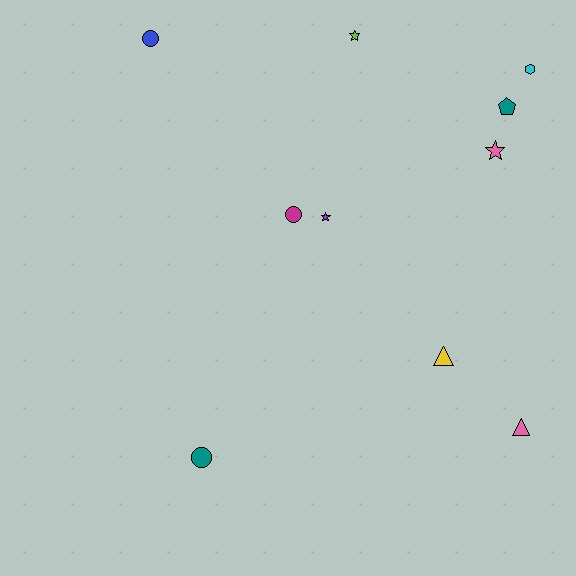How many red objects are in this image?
There are no red objects.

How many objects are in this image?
There are 10 objects.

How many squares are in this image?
There are no squares.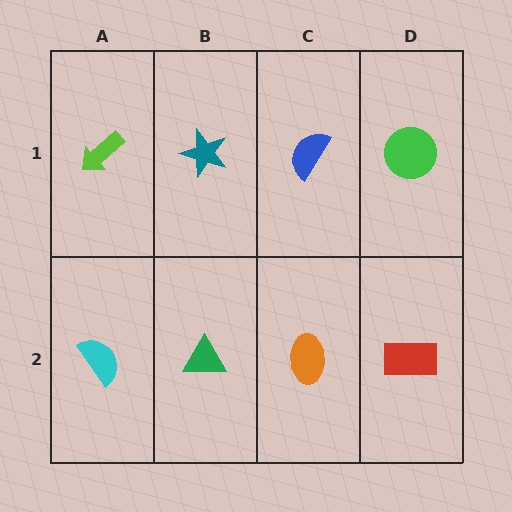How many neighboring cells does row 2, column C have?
3.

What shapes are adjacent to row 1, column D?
A red rectangle (row 2, column D), a blue semicircle (row 1, column C).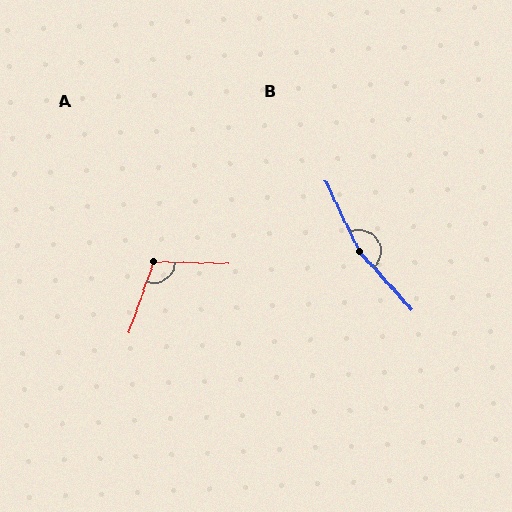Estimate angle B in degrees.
Approximately 163 degrees.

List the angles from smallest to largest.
A (108°), B (163°).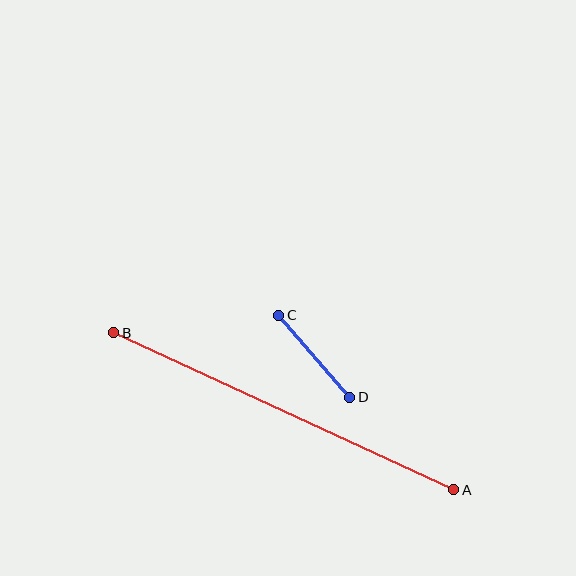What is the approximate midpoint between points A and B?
The midpoint is at approximately (284, 411) pixels.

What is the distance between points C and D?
The distance is approximately 108 pixels.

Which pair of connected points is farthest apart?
Points A and B are farthest apart.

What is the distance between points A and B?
The distance is approximately 375 pixels.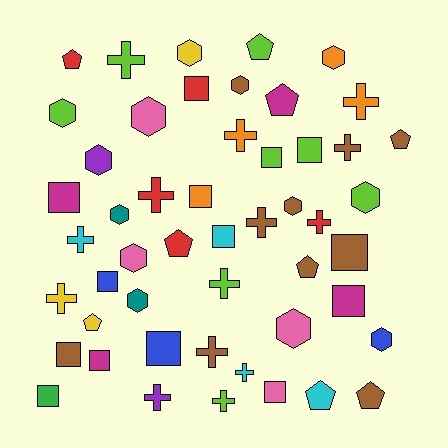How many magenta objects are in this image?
There are 4 magenta objects.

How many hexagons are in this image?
There are 13 hexagons.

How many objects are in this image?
There are 50 objects.